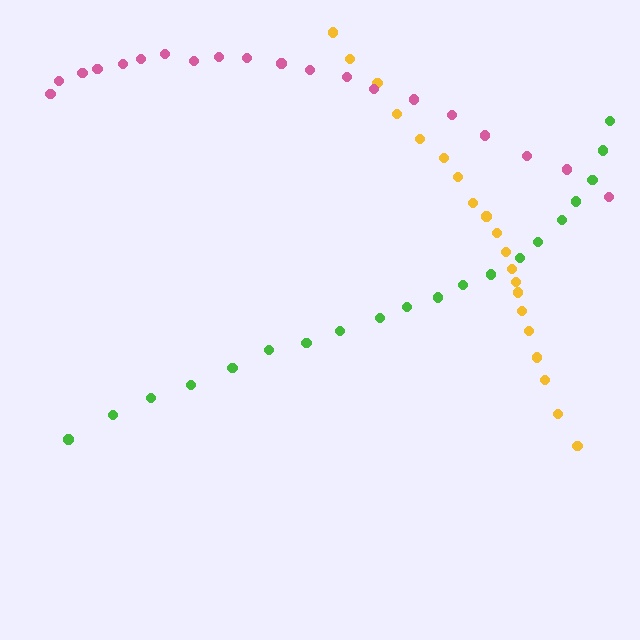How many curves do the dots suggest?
There are 3 distinct paths.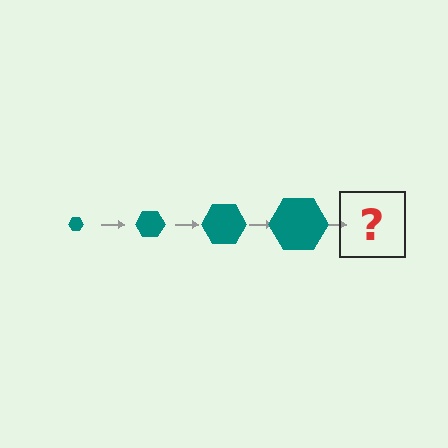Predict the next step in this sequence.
The next step is a teal hexagon, larger than the previous one.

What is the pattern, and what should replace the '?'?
The pattern is that the hexagon gets progressively larger each step. The '?' should be a teal hexagon, larger than the previous one.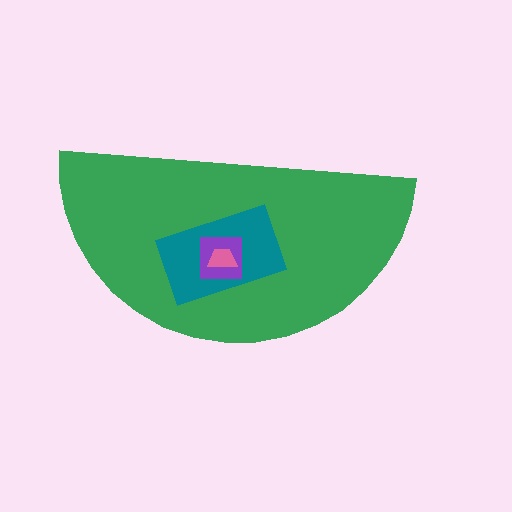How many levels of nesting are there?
4.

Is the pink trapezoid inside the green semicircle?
Yes.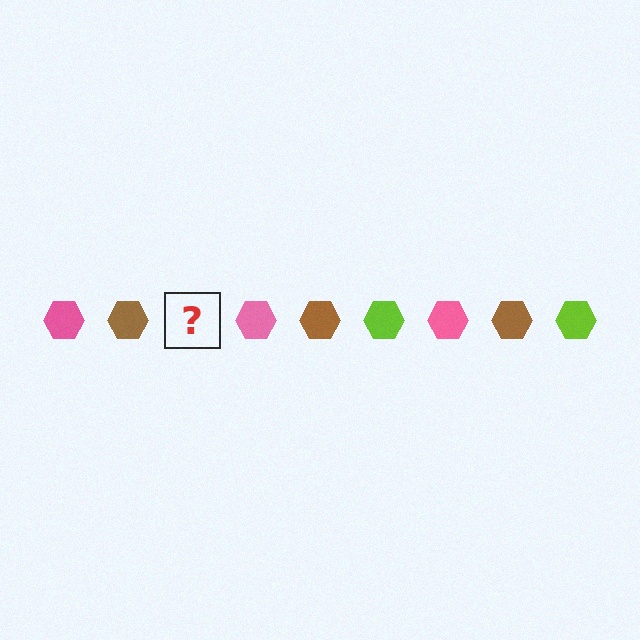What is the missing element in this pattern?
The missing element is a lime hexagon.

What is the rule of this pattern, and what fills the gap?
The rule is that the pattern cycles through pink, brown, lime hexagons. The gap should be filled with a lime hexagon.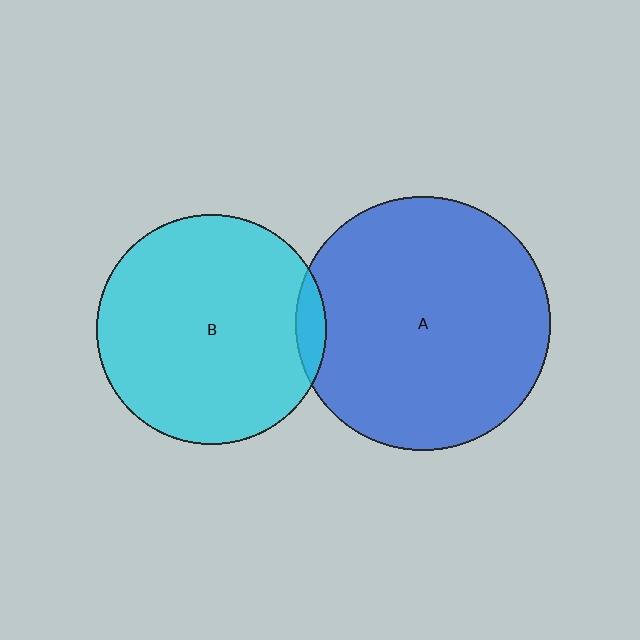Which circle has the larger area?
Circle A (blue).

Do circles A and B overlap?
Yes.